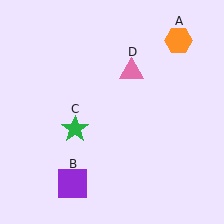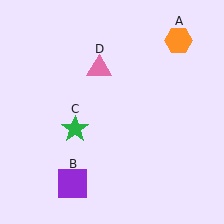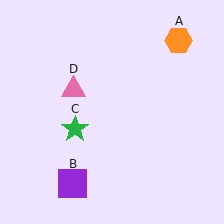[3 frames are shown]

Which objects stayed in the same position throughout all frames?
Orange hexagon (object A) and purple square (object B) and green star (object C) remained stationary.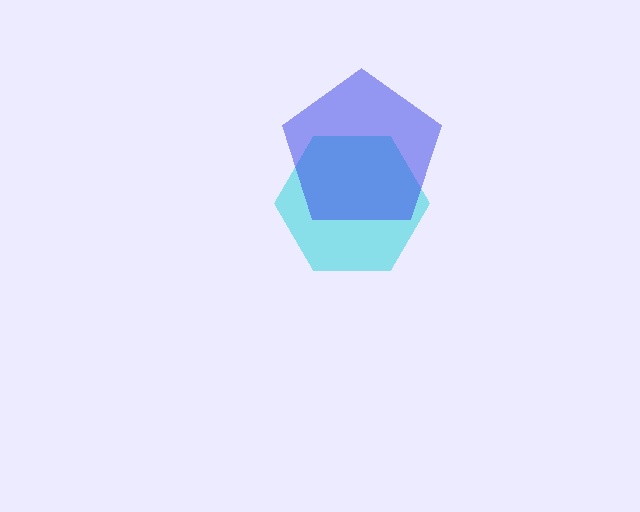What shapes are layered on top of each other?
The layered shapes are: a cyan hexagon, a blue pentagon.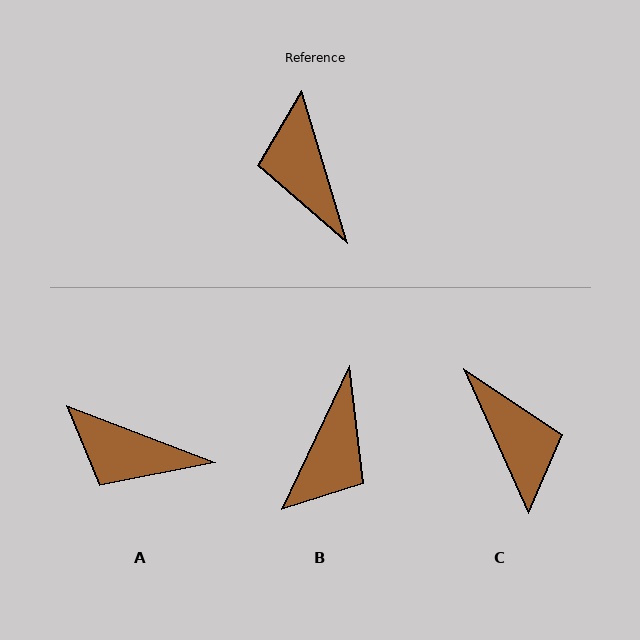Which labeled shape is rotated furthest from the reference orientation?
C, about 173 degrees away.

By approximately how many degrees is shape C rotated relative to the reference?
Approximately 173 degrees clockwise.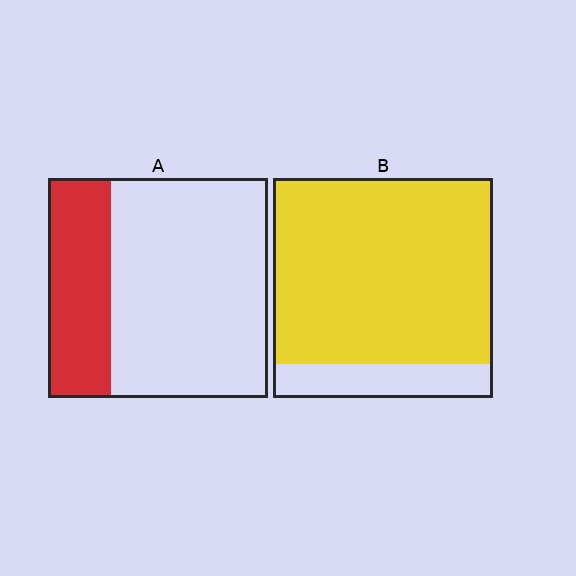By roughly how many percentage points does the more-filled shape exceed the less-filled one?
By roughly 55 percentage points (B over A).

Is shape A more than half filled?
No.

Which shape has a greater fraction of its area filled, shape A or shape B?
Shape B.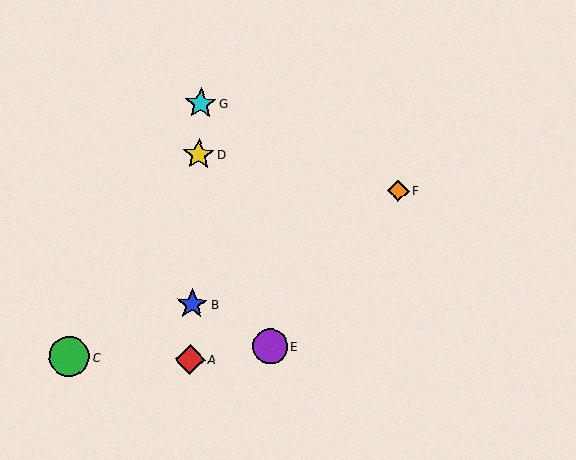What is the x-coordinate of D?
Object D is at x≈198.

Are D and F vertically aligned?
No, D is at x≈198 and F is at x≈398.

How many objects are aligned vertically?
4 objects (A, B, D, G) are aligned vertically.